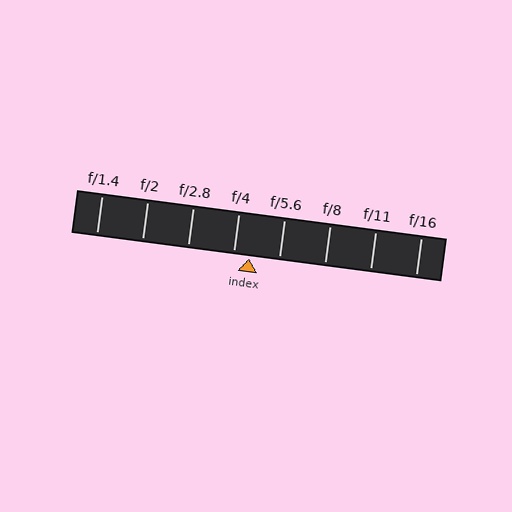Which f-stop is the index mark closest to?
The index mark is closest to f/4.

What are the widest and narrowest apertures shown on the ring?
The widest aperture shown is f/1.4 and the narrowest is f/16.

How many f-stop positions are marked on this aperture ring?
There are 8 f-stop positions marked.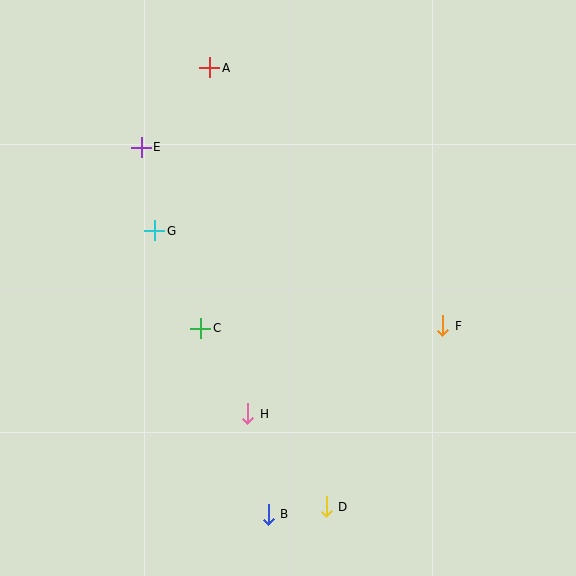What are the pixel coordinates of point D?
Point D is at (326, 507).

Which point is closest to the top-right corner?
Point F is closest to the top-right corner.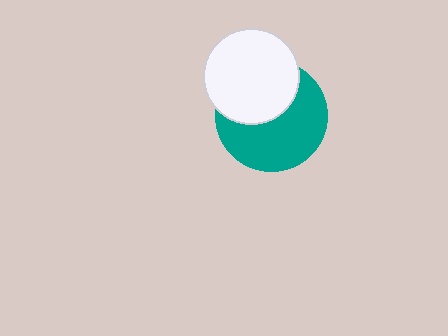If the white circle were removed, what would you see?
You would see the complete teal circle.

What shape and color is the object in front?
The object in front is a white circle.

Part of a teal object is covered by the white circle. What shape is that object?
It is a circle.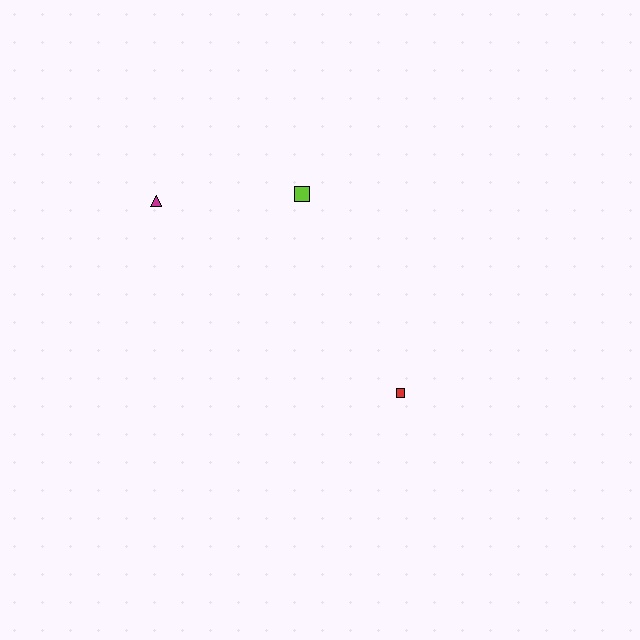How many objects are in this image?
There are 3 objects.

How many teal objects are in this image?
There are no teal objects.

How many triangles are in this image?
There is 1 triangle.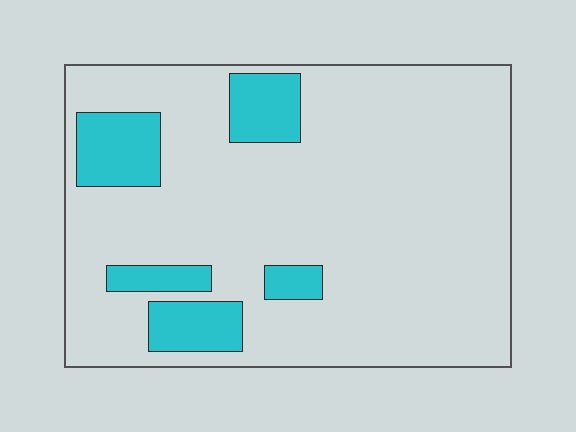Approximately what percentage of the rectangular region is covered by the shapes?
Approximately 15%.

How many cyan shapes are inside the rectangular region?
5.